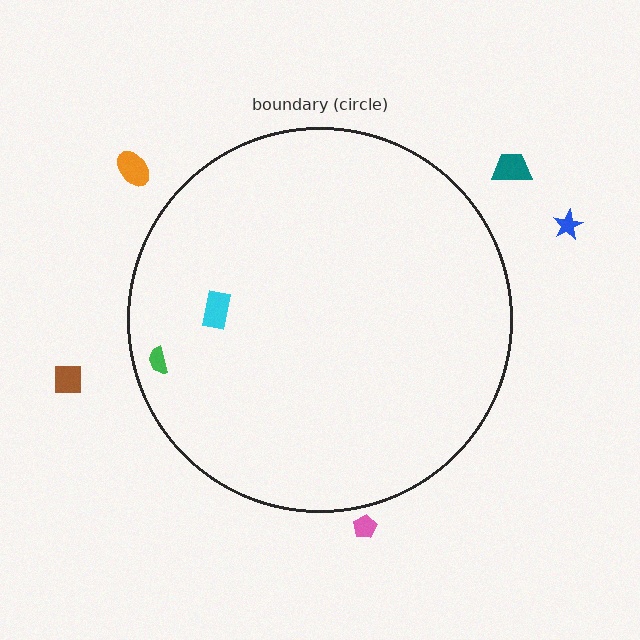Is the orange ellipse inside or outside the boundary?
Outside.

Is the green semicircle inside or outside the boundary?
Inside.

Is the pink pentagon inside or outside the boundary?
Outside.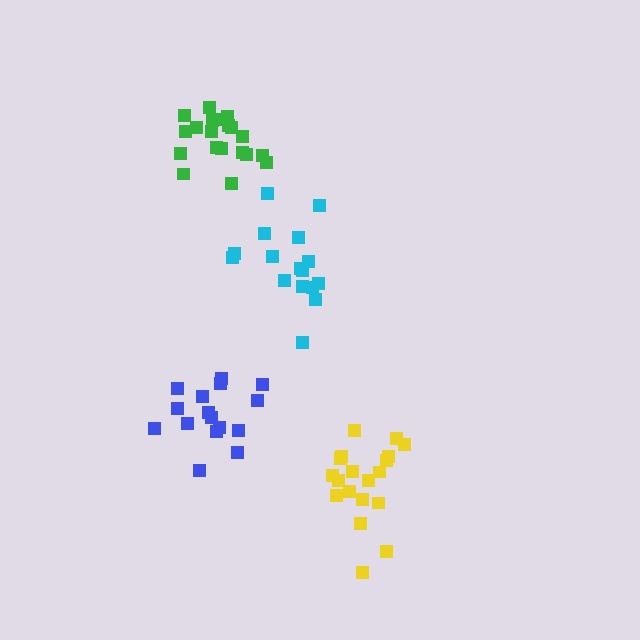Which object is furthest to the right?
The yellow cluster is rightmost.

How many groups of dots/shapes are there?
There are 4 groups.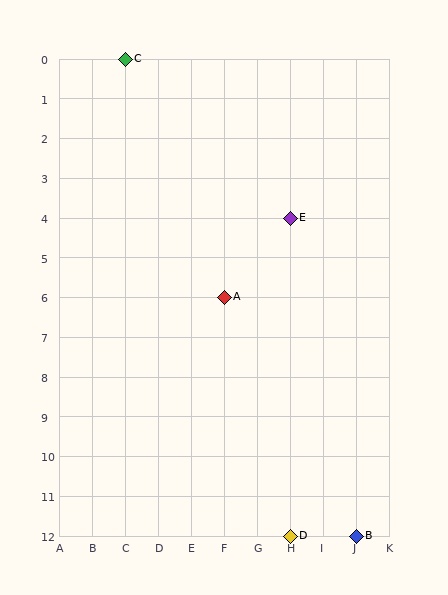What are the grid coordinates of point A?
Point A is at grid coordinates (F, 6).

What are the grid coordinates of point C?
Point C is at grid coordinates (C, 0).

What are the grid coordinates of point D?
Point D is at grid coordinates (H, 12).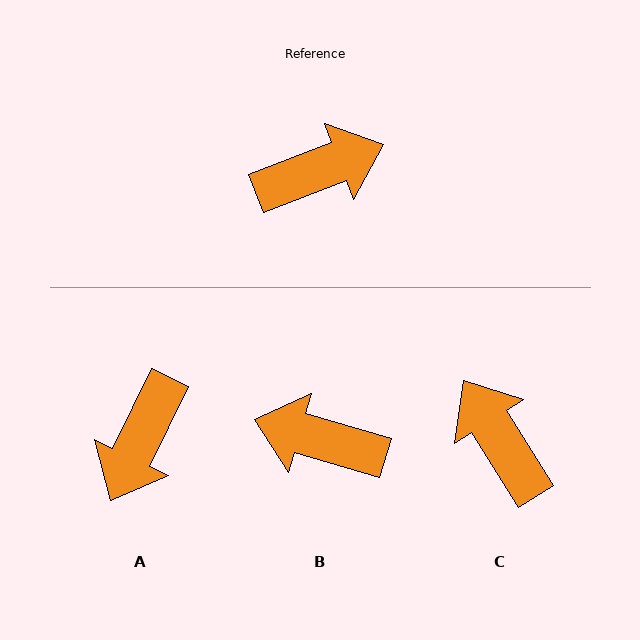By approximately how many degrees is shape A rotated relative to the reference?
Approximately 137 degrees clockwise.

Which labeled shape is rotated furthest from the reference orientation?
B, about 143 degrees away.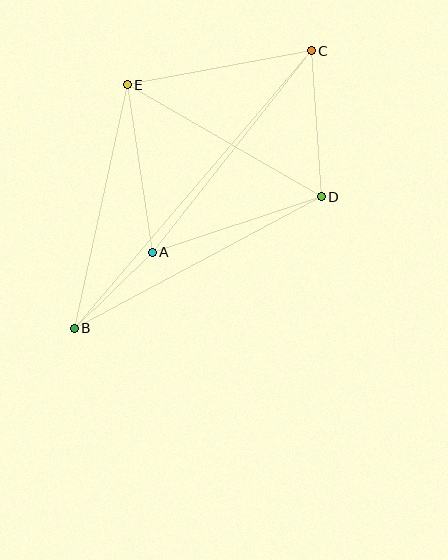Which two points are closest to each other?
Points A and B are closest to each other.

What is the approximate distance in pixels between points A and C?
The distance between A and C is approximately 257 pixels.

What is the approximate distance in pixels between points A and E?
The distance between A and E is approximately 169 pixels.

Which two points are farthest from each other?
Points B and C are farthest from each other.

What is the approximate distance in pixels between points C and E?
The distance between C and E is approximately 187 pixels.